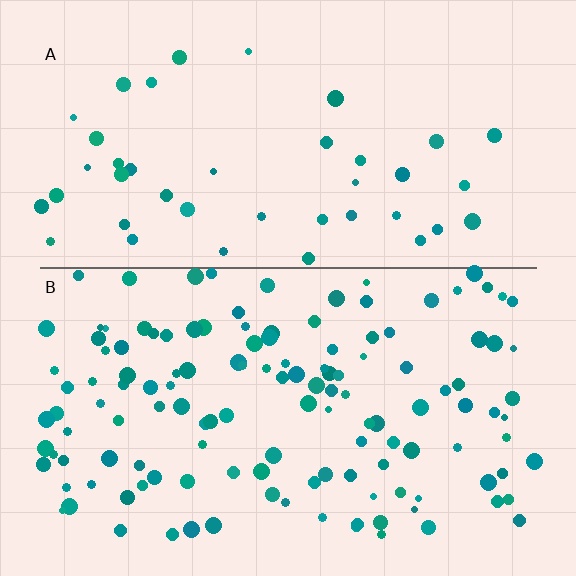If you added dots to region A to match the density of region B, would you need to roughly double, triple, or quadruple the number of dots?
Approximately triple.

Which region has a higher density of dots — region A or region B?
B (the bottom).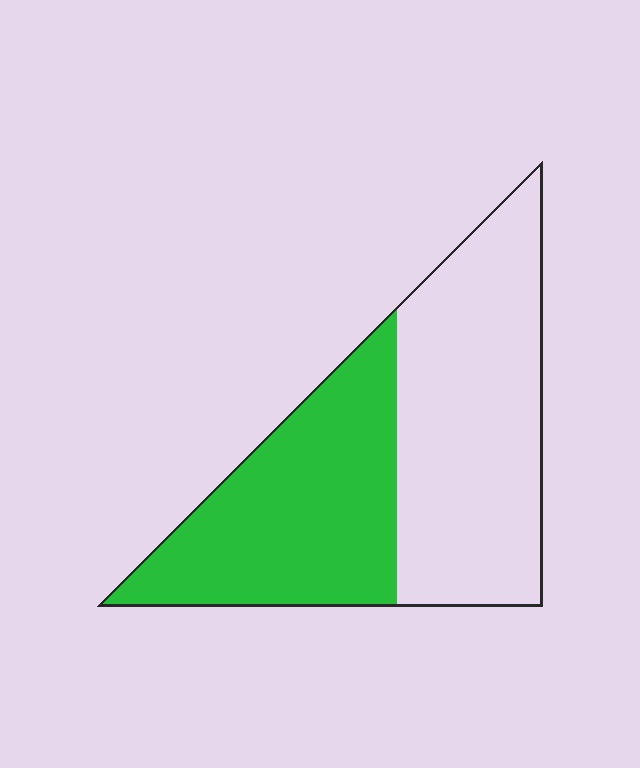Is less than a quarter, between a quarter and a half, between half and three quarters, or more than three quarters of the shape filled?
Between a quarter and a half.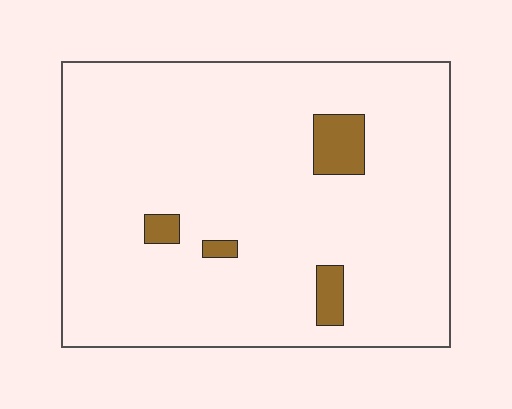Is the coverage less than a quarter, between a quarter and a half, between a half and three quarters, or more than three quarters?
Less than a quarter.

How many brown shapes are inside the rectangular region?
4.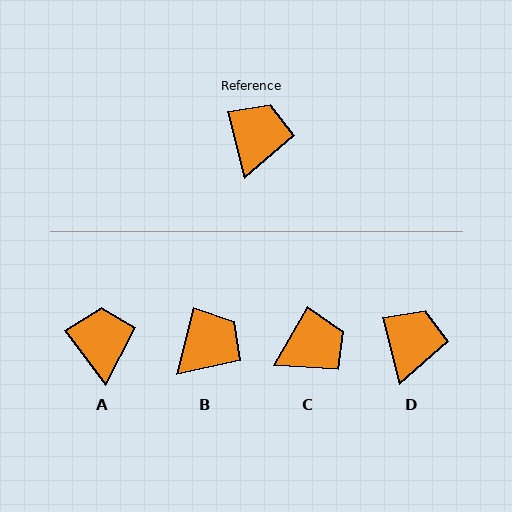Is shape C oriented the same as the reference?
No, it is off by about 45 degrees.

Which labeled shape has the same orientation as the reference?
D.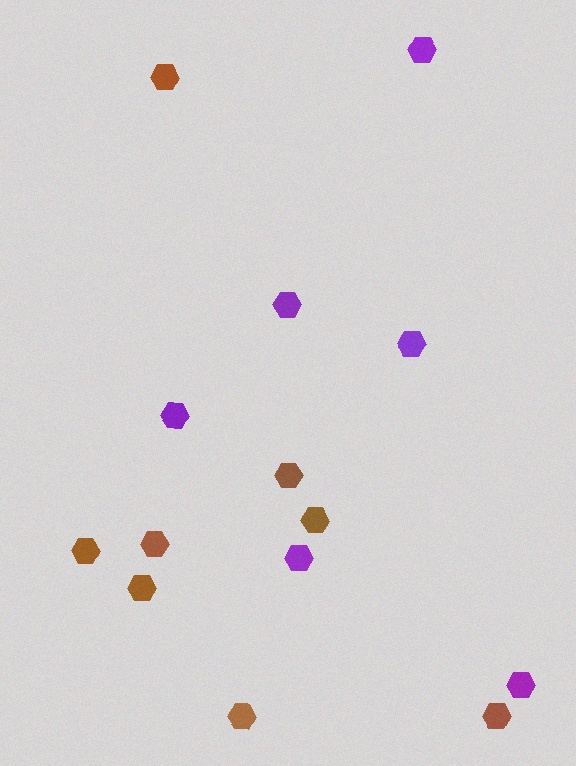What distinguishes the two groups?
There are 2 groups: one group of brown hexagons (8) and one group of purple hexagons (6).